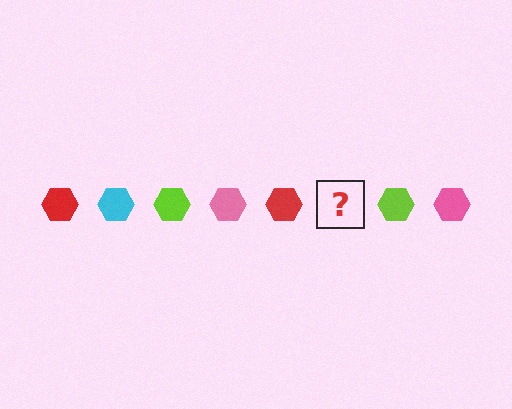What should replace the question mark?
The question mark should be replaced with a cyan hexagon.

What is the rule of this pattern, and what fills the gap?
The rule is that the pattern cycles through red, cyan, lime, pink hexagons. The gap should be filled with a cyan hexagon.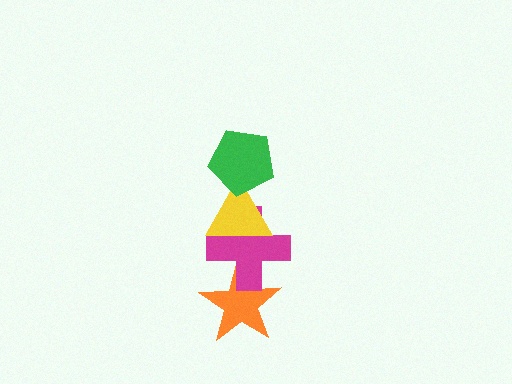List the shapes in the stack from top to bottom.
From top to bottom: the green pentagon, the yellow triangle, the magenta cross, the orange star.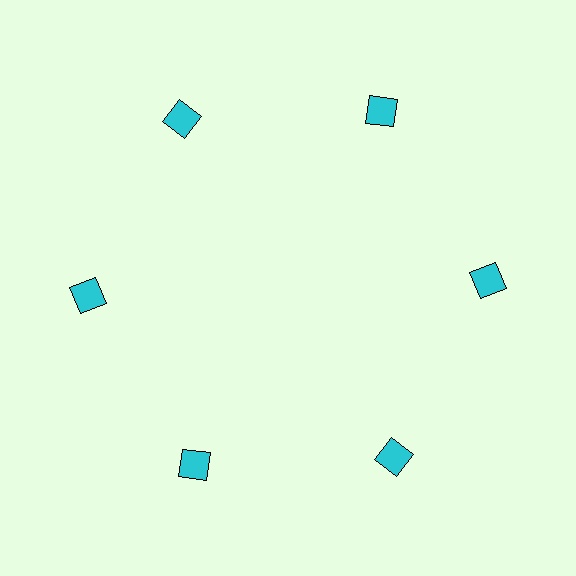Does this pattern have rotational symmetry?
Yes, this pattern has 6-fold rotational symmetry. It looks the same after rotating 60 degrees around the center.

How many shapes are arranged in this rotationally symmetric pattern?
There are 6 shapes, arranged in 6 groups of 1.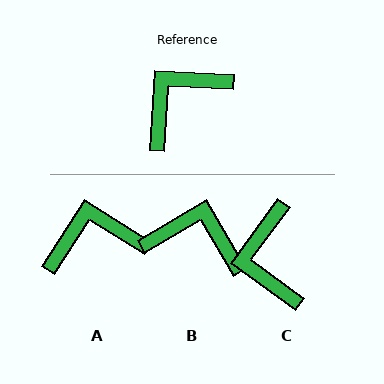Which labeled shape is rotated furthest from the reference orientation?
C, about 57 degrees away.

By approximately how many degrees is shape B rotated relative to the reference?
Approximately 56 degrees clockwise.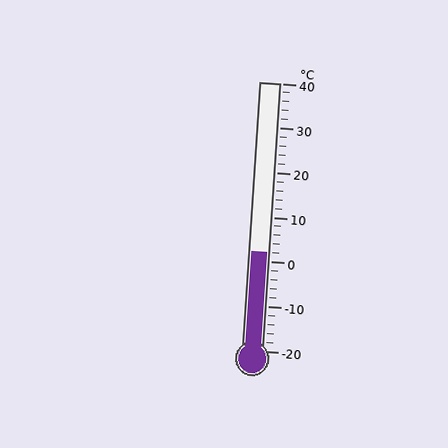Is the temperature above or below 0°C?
The temperature is above 0°C.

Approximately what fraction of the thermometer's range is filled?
The thermometer is filled to approximately 35% of its range.